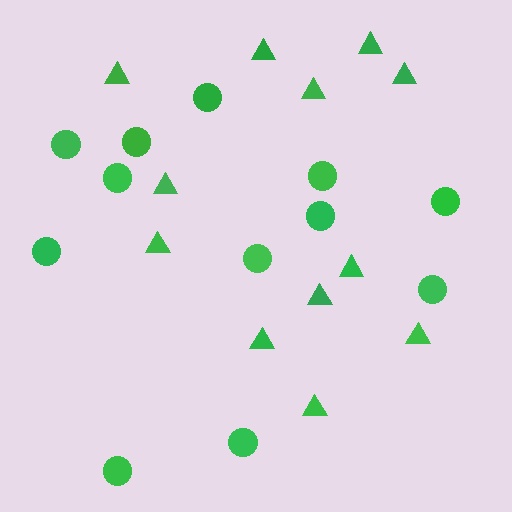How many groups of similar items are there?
There are 2 groups: one group of circles (12) and one group of triangles (12).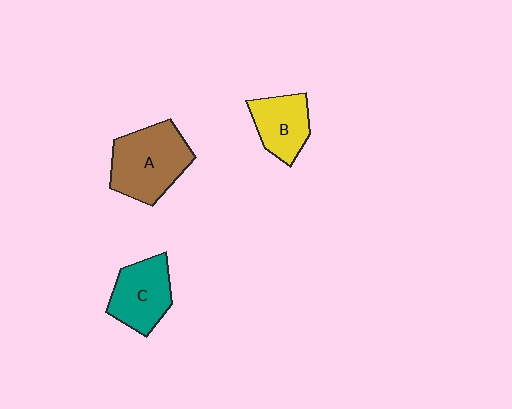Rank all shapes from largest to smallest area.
From largest to smallest: A (brown), C (teal), B (yellow).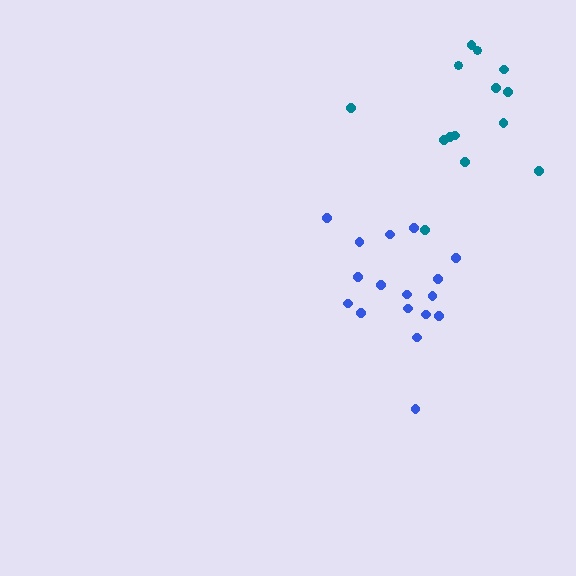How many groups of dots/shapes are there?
There are 2 groups.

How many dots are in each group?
Group 1: 14 dots, Group 2: 17 dots (31 total).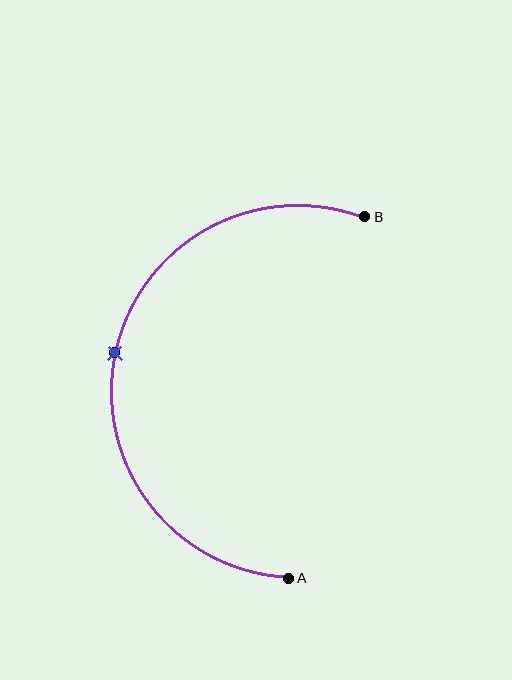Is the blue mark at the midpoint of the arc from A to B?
Yes. The blue mark lies on the arc at equal arc-length from both A and B — it is the arc midpoint.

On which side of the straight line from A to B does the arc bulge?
The arc bulges to the left of the straight line connecting A and B.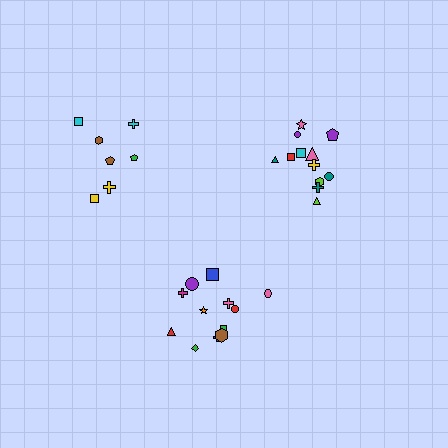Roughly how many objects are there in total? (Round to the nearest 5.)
Roughly 30 objects in total.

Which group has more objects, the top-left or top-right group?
The top-right group.